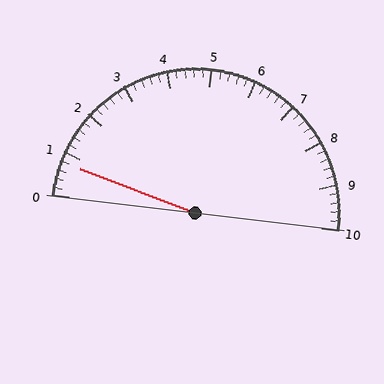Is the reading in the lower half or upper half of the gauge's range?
The reading is in the lower half of the range (0 to 10).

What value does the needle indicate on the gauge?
The needle indicates approximately 0.8.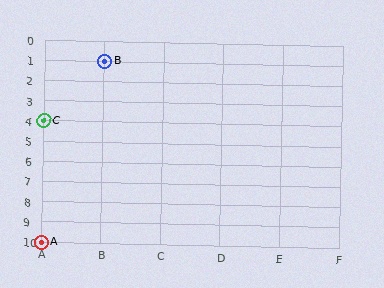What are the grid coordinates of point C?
Point C is at grid coordinates (A, 4).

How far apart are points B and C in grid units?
Points B and C are 1 column and 3 rows apart (about 3.2 grid units diagonally).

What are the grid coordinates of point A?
Point A is at grid coordinates (A, 10).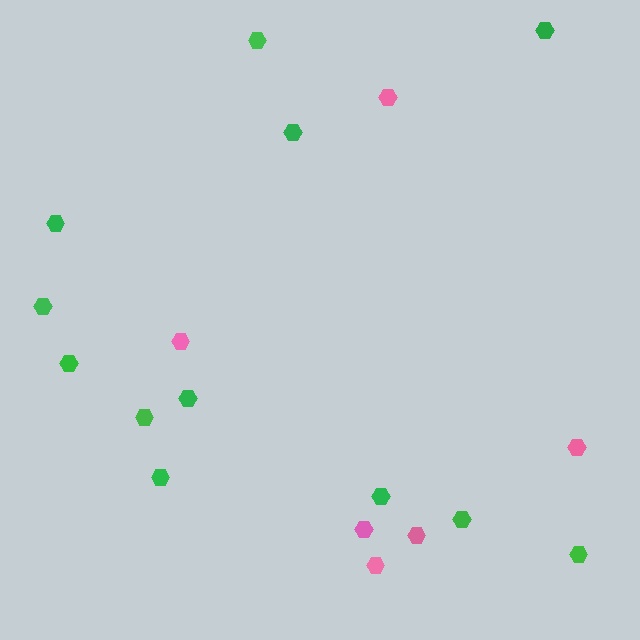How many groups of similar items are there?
There are 2 groups: one group of pink hexagons (6) and one group of green hexagons (12).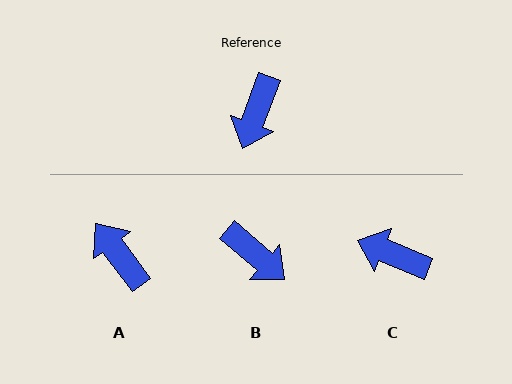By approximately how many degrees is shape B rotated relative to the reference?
Approximately 70 degrees counter-clockwise.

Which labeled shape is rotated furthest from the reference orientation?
A, about 123 degrees away.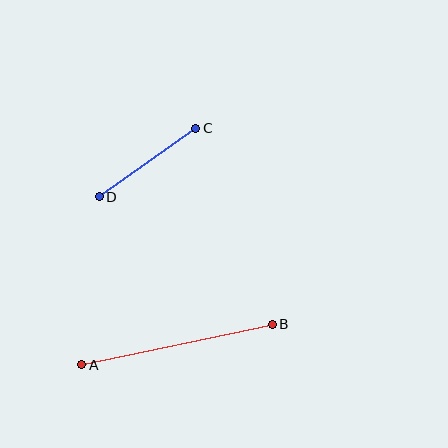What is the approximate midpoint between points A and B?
The midpoint is at approximately (177, 344) pixels.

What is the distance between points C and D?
The distance is approximately 118 pixels.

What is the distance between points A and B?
The distance is approximately 195 pixels.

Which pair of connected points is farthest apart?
Points A and B are farthest apart.